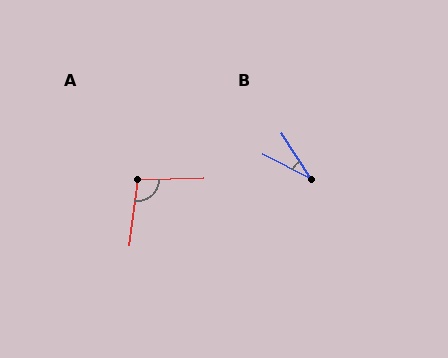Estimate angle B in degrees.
Approximately 30 degrees.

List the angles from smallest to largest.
B (30°), A (98°).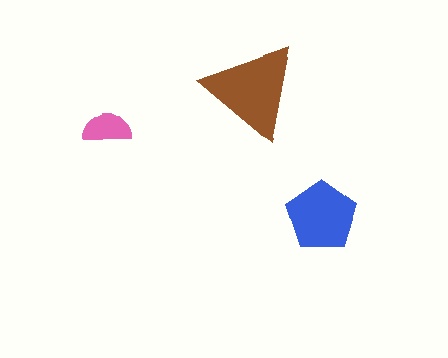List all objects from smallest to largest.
The pink semicircle, the blue pentagon, the brown triangle.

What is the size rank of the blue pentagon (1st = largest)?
2nd.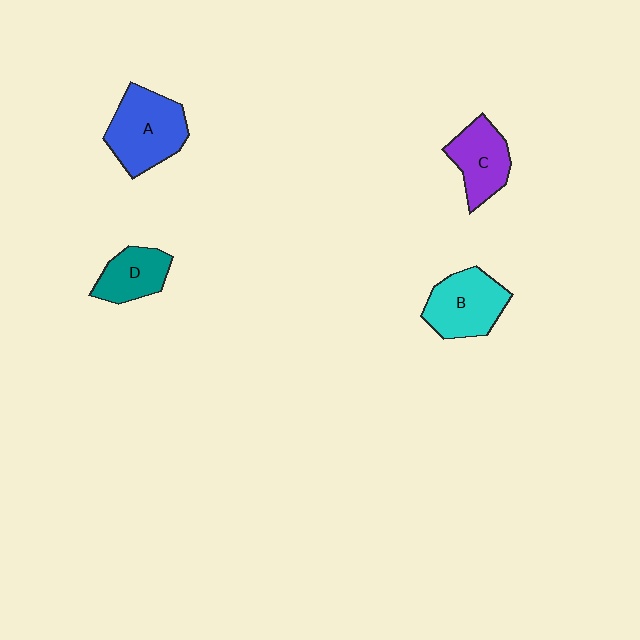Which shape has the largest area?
Shape A (blue).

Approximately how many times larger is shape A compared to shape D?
Approximately 1.6 times.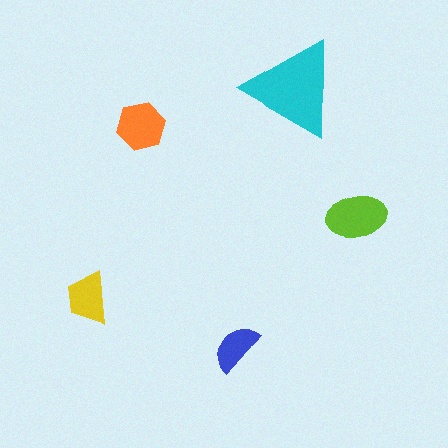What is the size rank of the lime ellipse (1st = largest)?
2nd.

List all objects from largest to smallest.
The cyan triangle, the lime ellipse, the orange hexagon, the yellow trapezoid, the blue semicircle.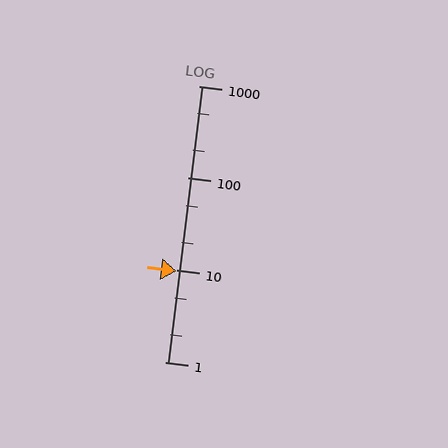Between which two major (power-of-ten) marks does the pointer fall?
The pointer is between 1 and 10.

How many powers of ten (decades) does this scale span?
The scale spans 3 decades, from 1 to 1000.